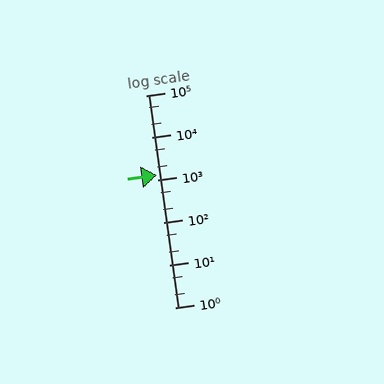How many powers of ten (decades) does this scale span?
The scale spans 5 decades, from 1 to 100000.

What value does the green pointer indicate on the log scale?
The pointer indicates approximately 1300.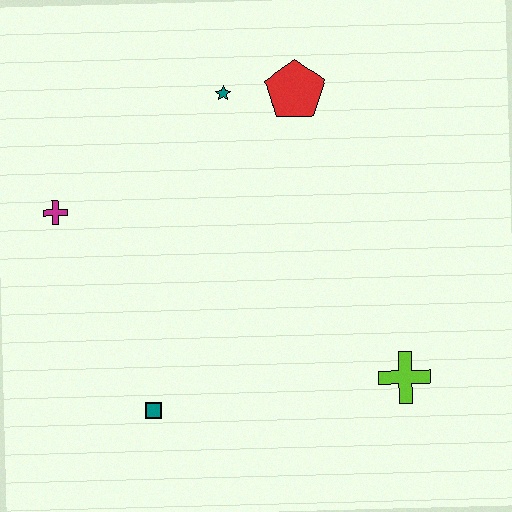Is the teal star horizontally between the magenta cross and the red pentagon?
Yes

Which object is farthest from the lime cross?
The magenta cross is farthest from the lime cross.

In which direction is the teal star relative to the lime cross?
The teal star is above the lime cross.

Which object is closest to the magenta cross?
The teal star is closest to the magenta cross.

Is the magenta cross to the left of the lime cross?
Yes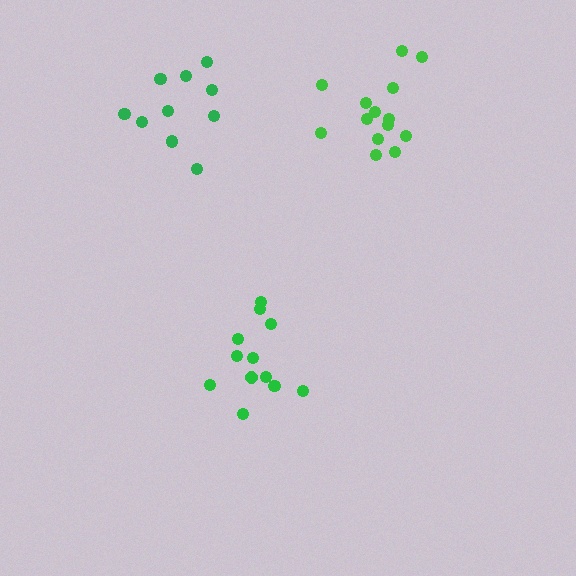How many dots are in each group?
Group 1: 12 dots, Group 2: 10 dots, Group 3: 14 dots (36 total).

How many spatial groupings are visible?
There are 3 spatial groupings.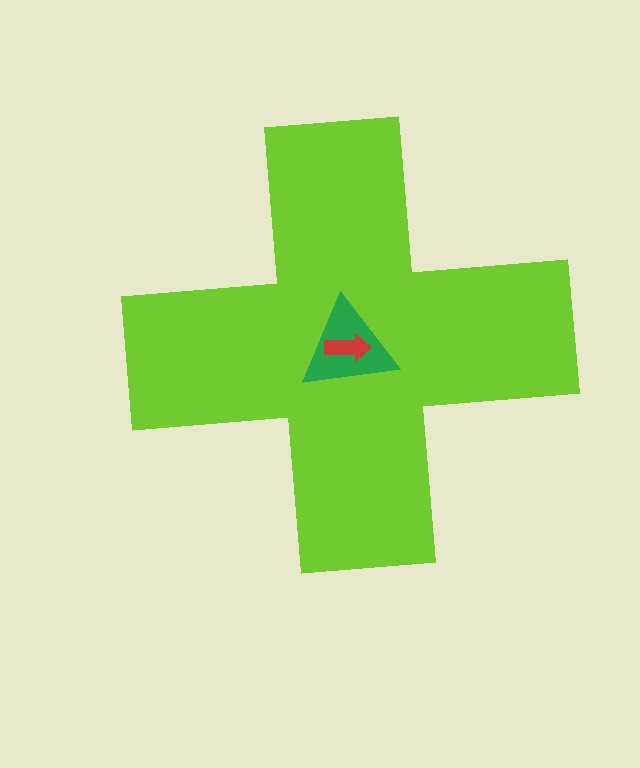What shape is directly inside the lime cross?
The green triangle.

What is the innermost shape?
The red arrow.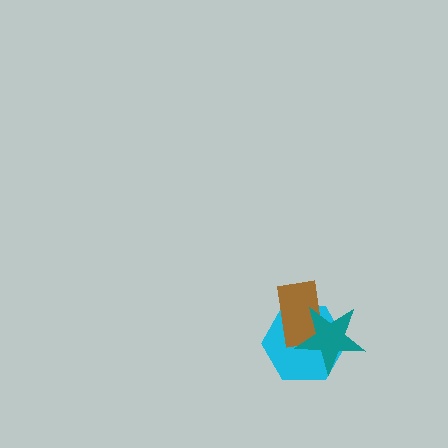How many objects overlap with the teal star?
2 objects overlap with the teal star.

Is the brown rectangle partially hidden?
Yes, it is partially covered by another shape.